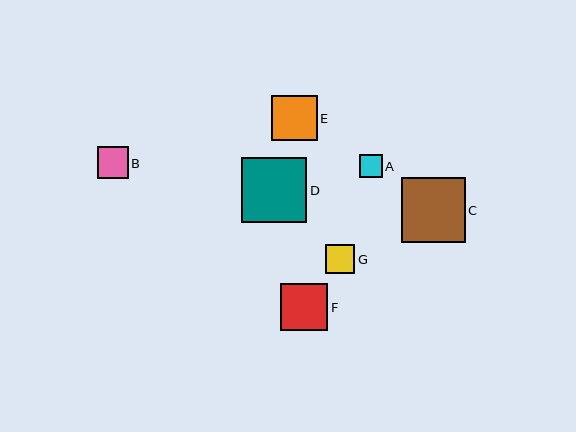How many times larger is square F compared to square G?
Square F is approximately 1.6 times the size of square G.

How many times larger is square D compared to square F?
Square D is approximately 1.4 times the size of square F.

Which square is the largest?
Square D is the largest with a size of approximately 65 pixels.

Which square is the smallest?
Square A is the smallest with a size of approximately 23 pixels.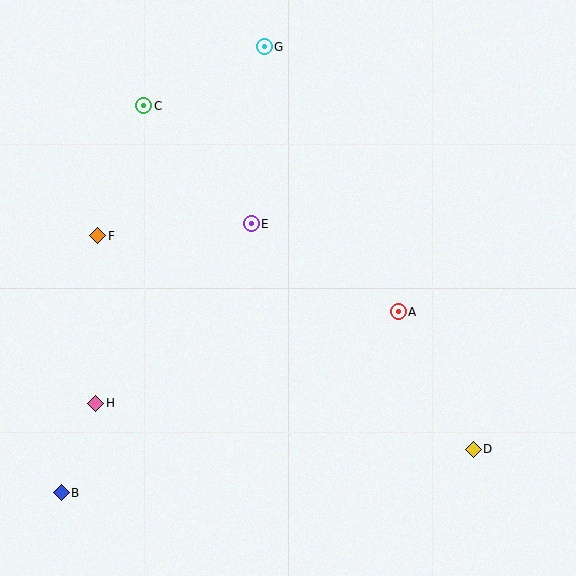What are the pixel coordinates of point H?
Point H is at (96, 403).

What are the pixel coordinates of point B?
Point B is at (61, 493).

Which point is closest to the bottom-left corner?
Point B is closest to the bottom-left corner.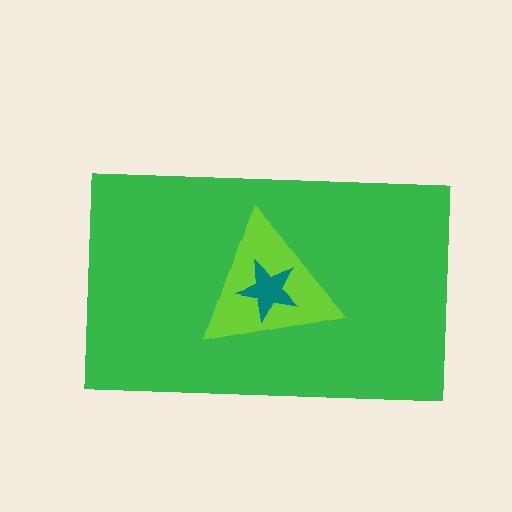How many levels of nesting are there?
3.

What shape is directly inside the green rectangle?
The lime triangle.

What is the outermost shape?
The green rectangle.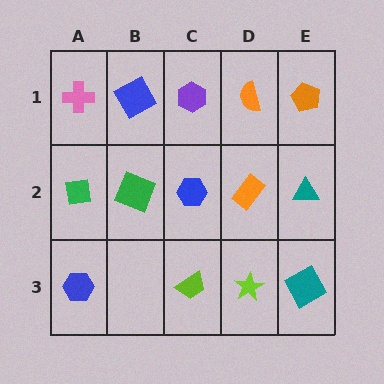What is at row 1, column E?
An orange pentagon.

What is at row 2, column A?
A green square.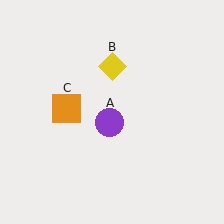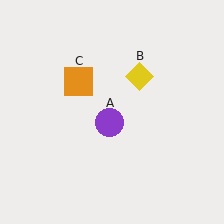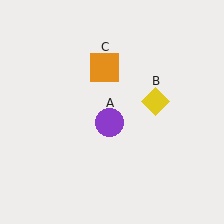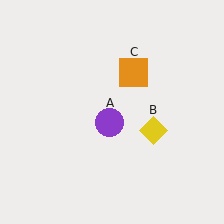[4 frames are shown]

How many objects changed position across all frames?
2 objects changed position: yellow diamond (object B), orange square (object C).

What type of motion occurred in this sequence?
The yellow diamond (object B), orange square (object C) rotated clockwise around the center of the scene.